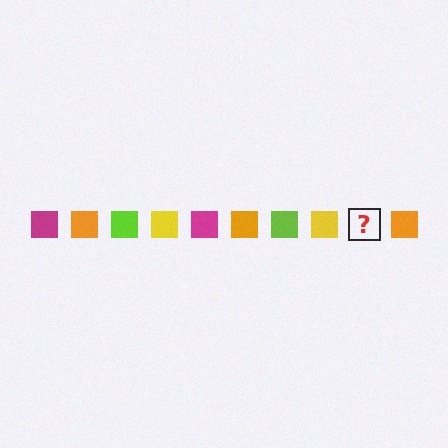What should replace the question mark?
The question mark should be replaced with a magenta square.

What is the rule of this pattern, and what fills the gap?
The rule is that the pattern cycles through magenta, orange, lime, yellow squares. The gap should be filled with a magenta square.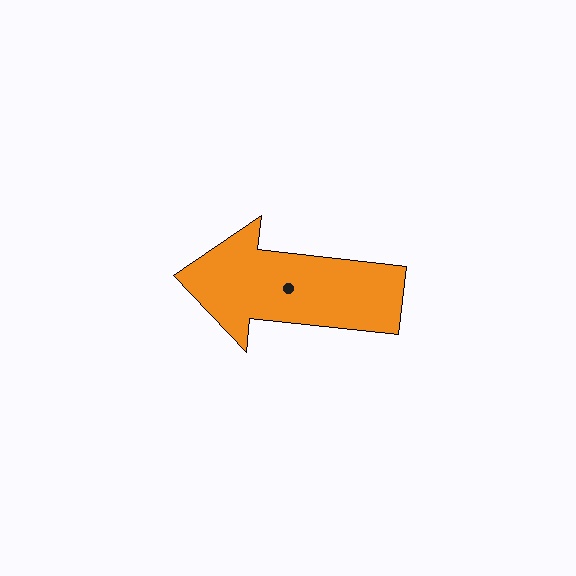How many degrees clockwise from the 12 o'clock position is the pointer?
Approximately 276 degrees.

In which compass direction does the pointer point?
West.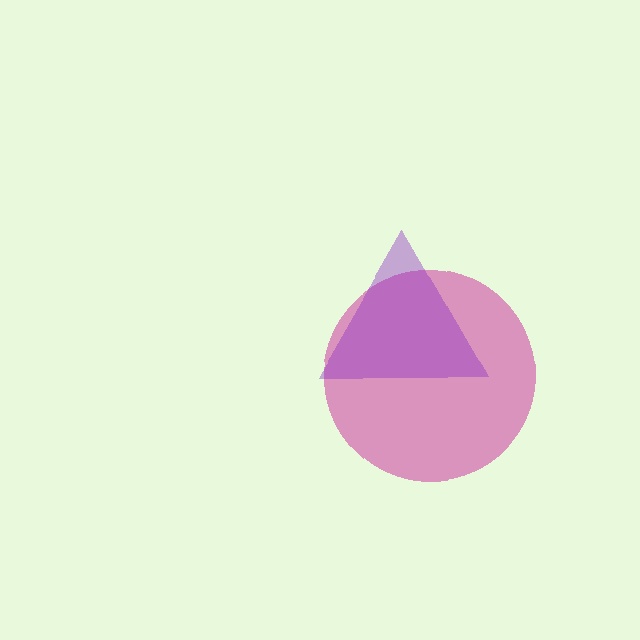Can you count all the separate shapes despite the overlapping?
Yes, there are 2 separate shapes.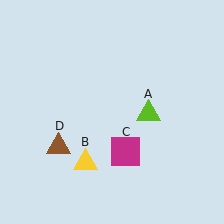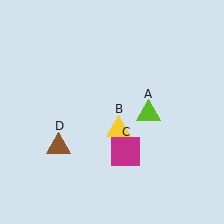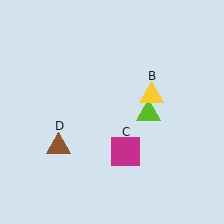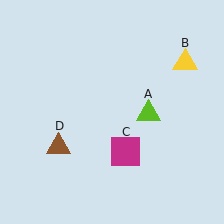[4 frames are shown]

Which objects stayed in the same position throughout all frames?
Lime triangle (object A) and magenta square (object C) and brown triangle (object D) remained stationary.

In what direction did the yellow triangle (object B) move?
The yellow triangle (object B) moved up and to the right.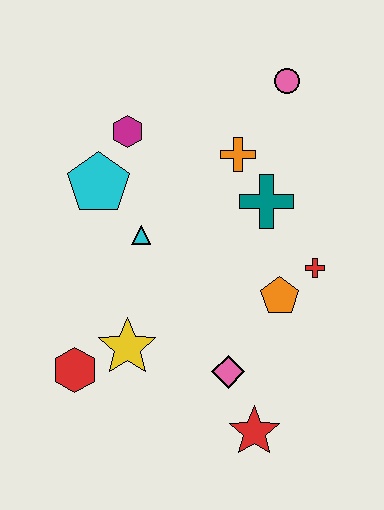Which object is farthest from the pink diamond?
The pink circle is farthest from the pink diamond.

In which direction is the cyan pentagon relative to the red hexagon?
The cyan pentagon is above the red hexagon.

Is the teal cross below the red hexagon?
No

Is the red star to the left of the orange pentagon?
Yes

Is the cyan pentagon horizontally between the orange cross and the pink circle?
No